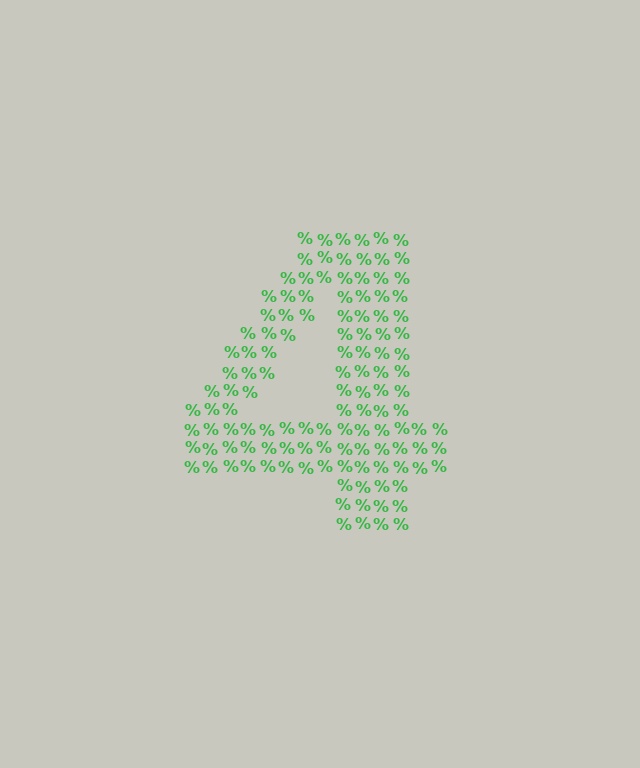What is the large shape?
The large shape is the digit 4.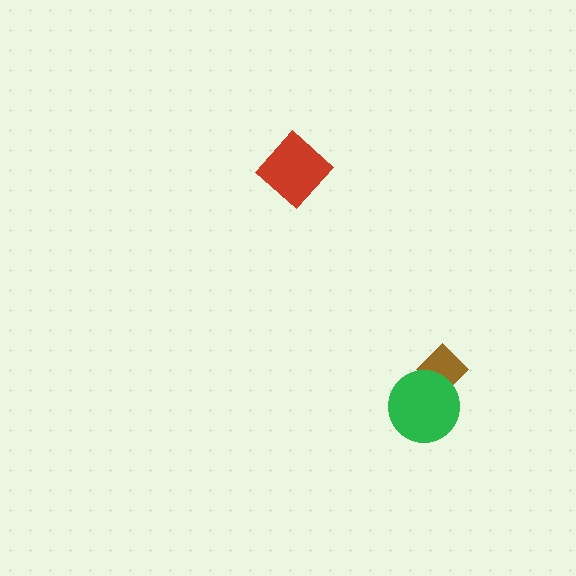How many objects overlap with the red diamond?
0 objects overlap with the red diamond.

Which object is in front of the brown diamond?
The green circle is in front of the brown diamond.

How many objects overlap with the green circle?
1 object overlaps with the green circle.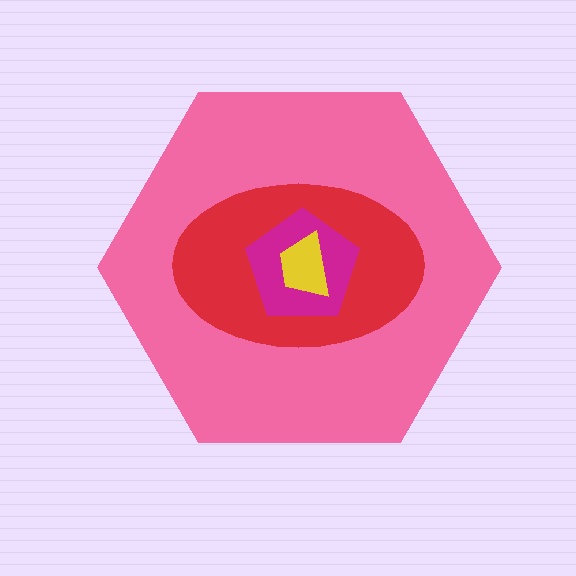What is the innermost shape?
The yellow trapezoid.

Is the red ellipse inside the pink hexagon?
Yes.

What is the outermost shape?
The pink hexagon.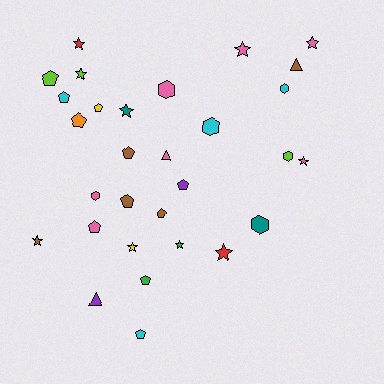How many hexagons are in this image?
There are 6 hexagons.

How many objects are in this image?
There are 30 objects.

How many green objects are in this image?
There are 2 green objects.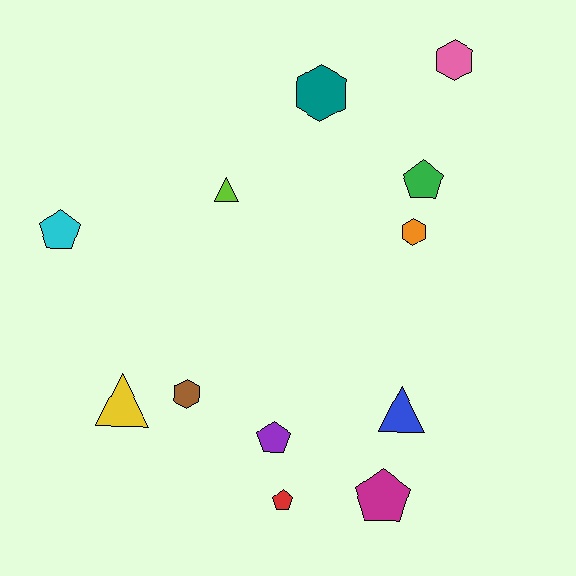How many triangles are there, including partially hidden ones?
There are 3 triangles.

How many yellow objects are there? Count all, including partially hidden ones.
There is 1 yellow object.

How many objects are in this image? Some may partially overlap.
There are 12 objects.